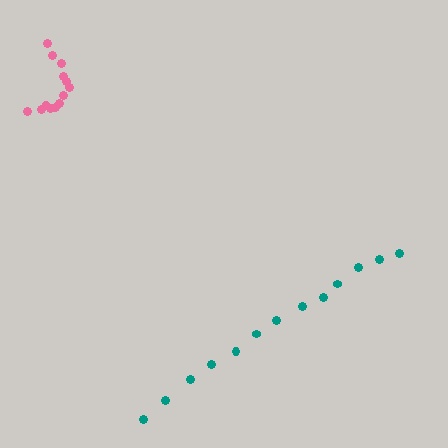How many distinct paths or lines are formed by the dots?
There are 2 distinct paths.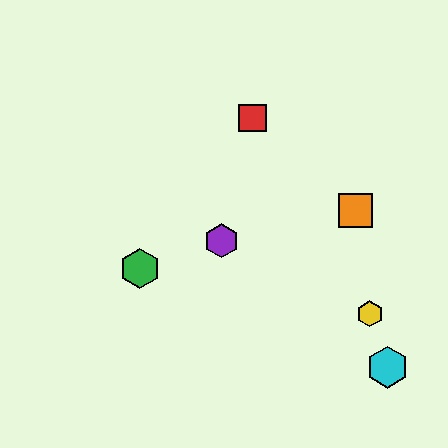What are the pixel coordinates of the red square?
The red square is at (253, 118).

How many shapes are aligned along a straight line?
3 shapes (the blue hexagon, the yellow hexagon, the purple hexagon) are aligned along a straight line.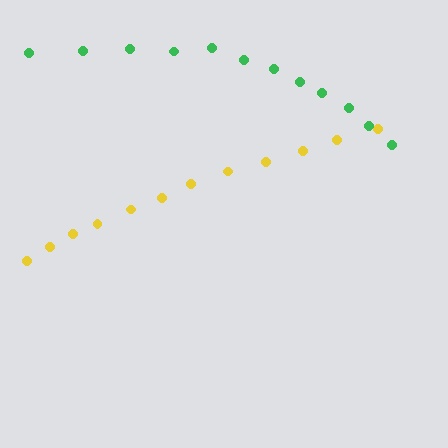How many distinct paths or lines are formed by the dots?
There are 2 distinct paths.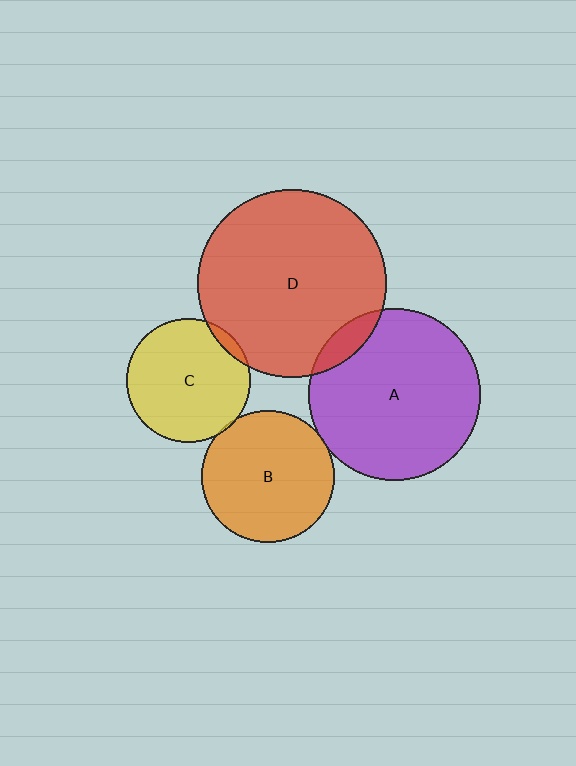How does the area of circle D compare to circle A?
Approximately 1.2 times.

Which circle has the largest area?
Circle D (red).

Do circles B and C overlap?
Yes.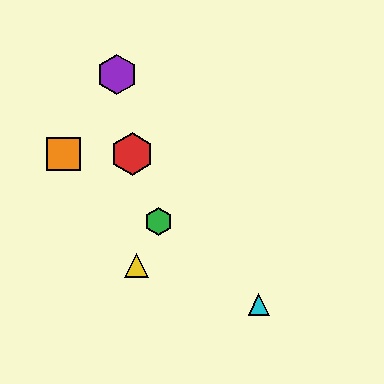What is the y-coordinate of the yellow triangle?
The yellow triangle is at y≈266.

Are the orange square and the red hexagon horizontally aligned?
Yes, both are at y≈154.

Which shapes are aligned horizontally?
The red hexagon, the blue triangle, the orange square are aligned horizontally.